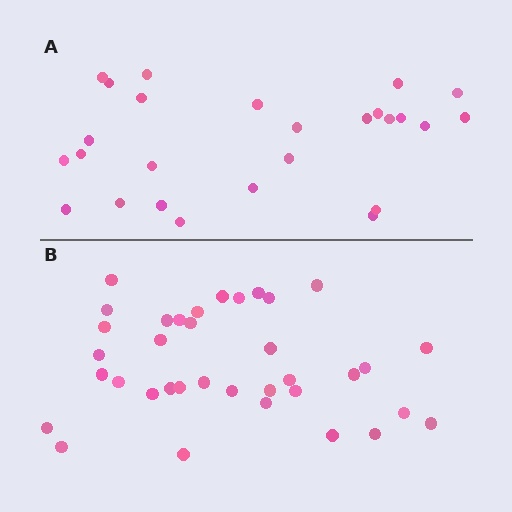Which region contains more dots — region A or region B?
Region B (the bottom region) has more dots.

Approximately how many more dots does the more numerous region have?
Region B has roughly 10 or so more dots than region A.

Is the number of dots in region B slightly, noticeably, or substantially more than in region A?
Region B has noticeably more, but not dramatically so. The ratio is roughly 1.4 to 1.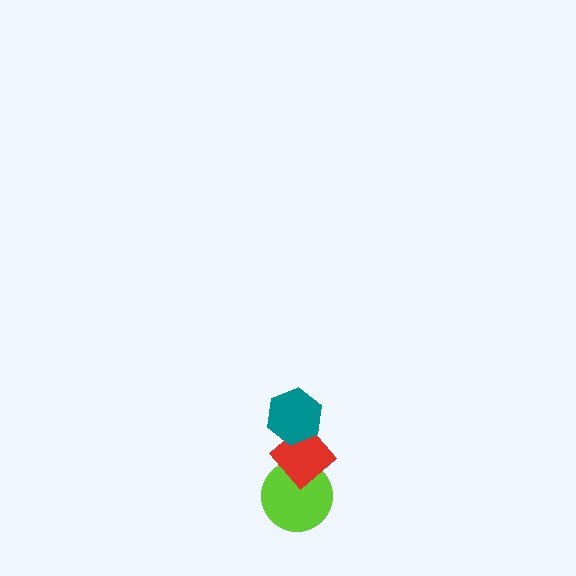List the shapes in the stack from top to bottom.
From top to bottom: the teal hexagon, the red diamond, the lime circle.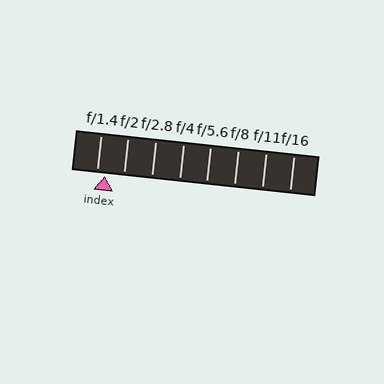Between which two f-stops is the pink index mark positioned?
The index mark is between f/1.4 and f/2.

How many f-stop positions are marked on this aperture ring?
There are 8 f-stop positions marked.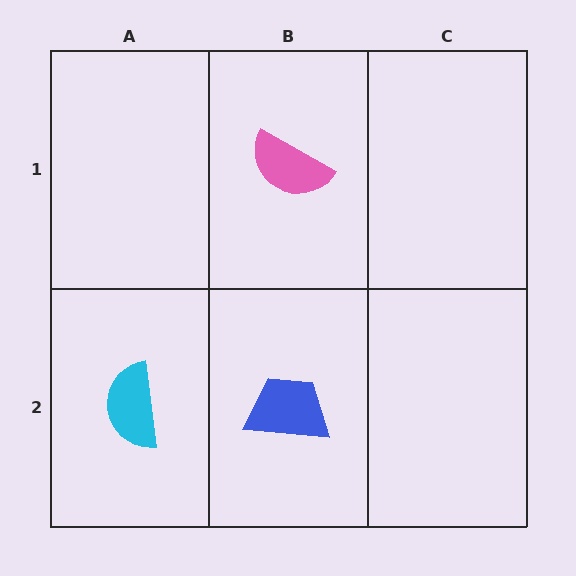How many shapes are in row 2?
2 shapes.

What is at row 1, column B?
A pink semicircle.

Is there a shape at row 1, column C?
No, that cell is empty.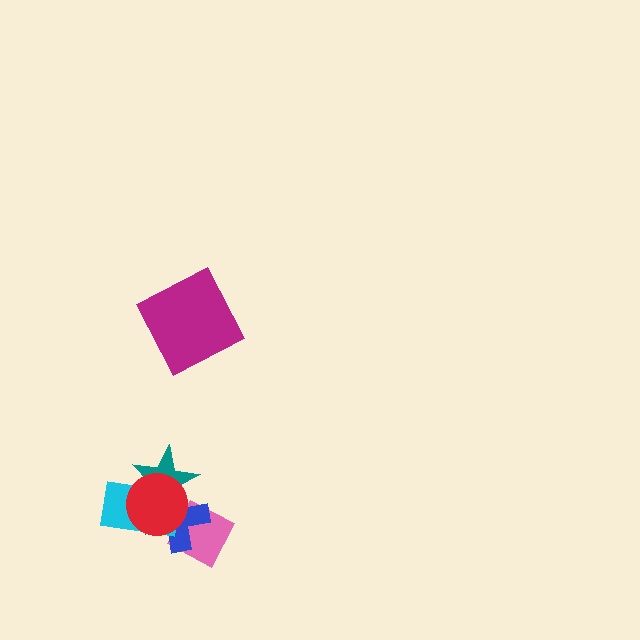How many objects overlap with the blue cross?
4 objects overlap with the blue cross.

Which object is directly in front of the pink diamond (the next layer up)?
The blue cross is directly in front of the pink diamond.